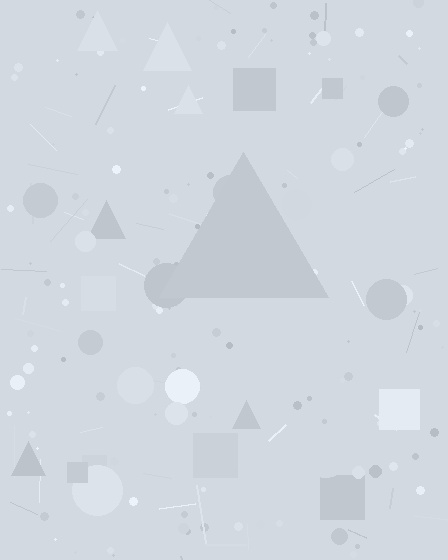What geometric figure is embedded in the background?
A triangle is embedded in the background.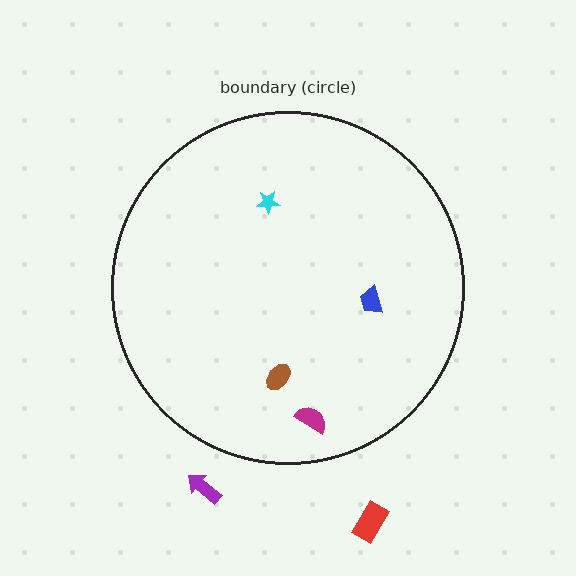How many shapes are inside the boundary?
4 inside, 2 outside.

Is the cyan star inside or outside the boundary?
Inside.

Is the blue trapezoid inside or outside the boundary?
Inside.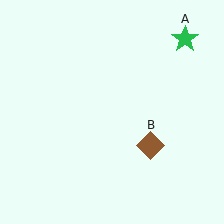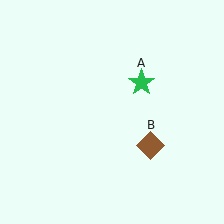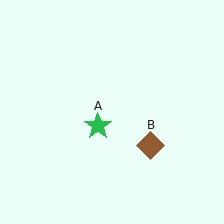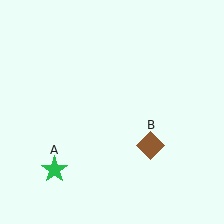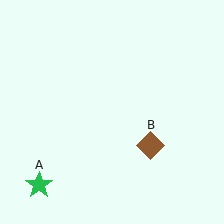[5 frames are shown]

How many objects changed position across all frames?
1 object changed position: green star (object A).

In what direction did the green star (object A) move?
The green star (object A) moved down and to the left.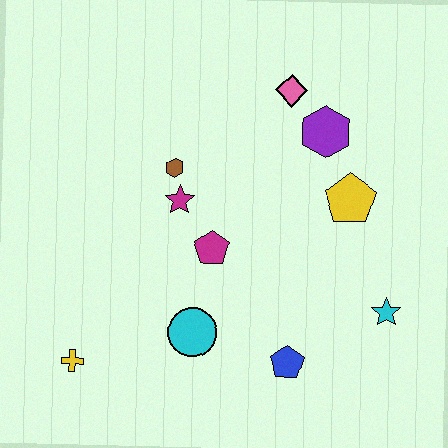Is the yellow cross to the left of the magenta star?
Yes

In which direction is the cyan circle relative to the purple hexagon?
The cyan circle is below the purple hexagon.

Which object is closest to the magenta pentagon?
The magenta star is closest to the magenta pentagon.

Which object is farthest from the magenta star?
The cyan star is farthest from the magenta star.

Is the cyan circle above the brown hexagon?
No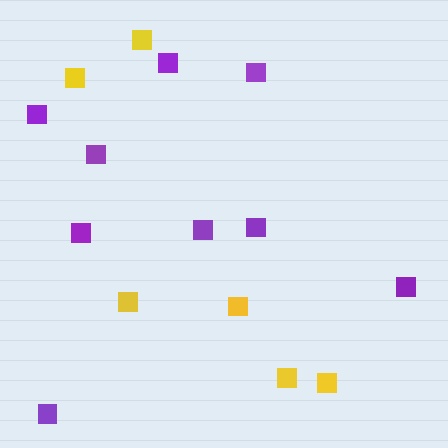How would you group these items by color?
There are 2 groups: one group of purple squares (9) and one group of yellow squares (6).